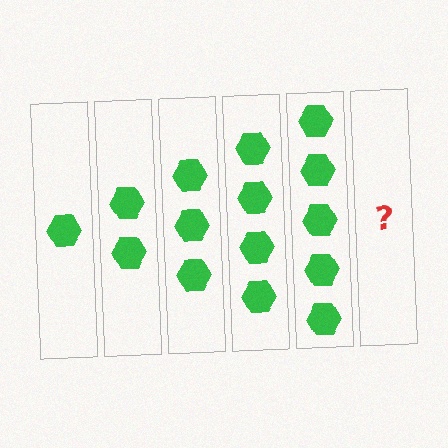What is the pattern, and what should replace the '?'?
The pattern is that each step adds one more hexagon. The '?' should be 6 hexagons.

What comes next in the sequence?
The next element should be 6 hexagons.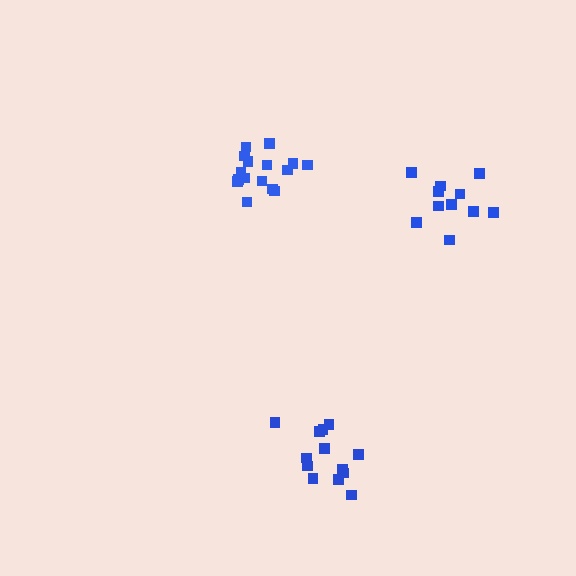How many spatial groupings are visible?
There are 3 spatial groupings.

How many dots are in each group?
Group 1: 16 dots, Group 2: 13 dots, Group 3: 11 dots (40 total).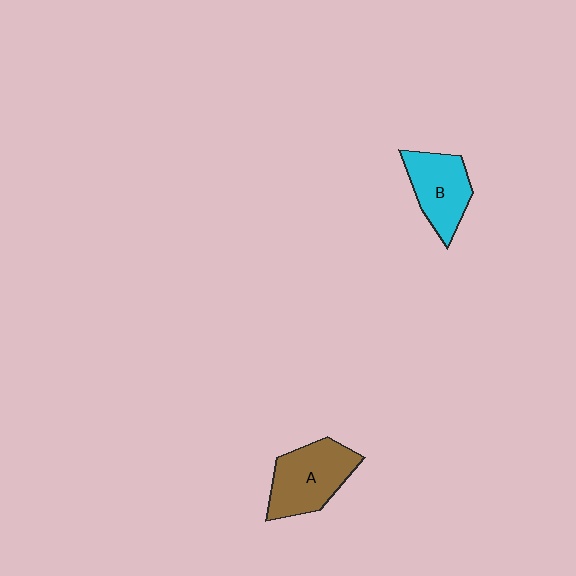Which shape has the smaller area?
Shape B (cyan).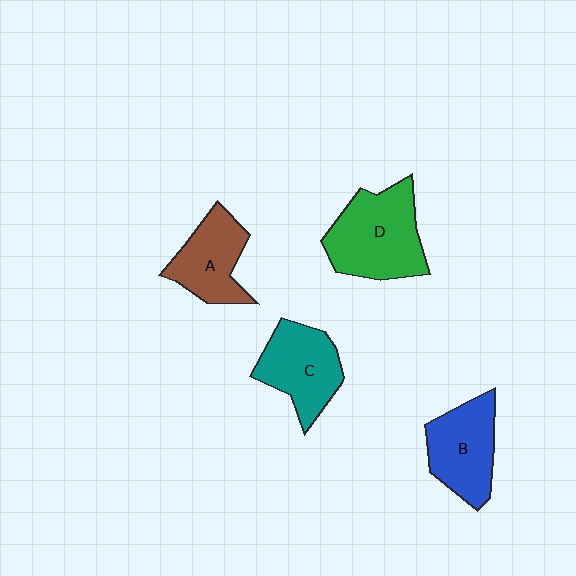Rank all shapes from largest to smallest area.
From largest to smallest: D (green), C (teal), B (blue), A (brown).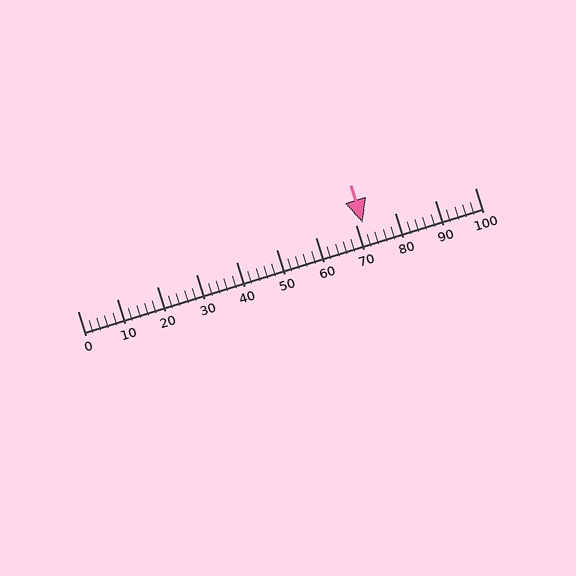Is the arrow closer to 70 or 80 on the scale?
The arrow is closer to 70.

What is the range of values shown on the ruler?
The ruler shows values from 0 to 100.